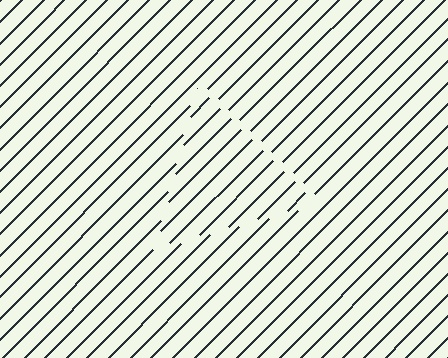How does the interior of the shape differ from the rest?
The interior of the shape contains the same grating, shifted by half a period — the contour is defined by the phase discontinuity where line-ends from the inner and outer gratings abut.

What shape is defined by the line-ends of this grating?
An illusory triangle. The interior of the shape contains the same grating, shifted by half a period — the contour is defined by the phase discontinuity where line-ends from the inner and outer gratings abut.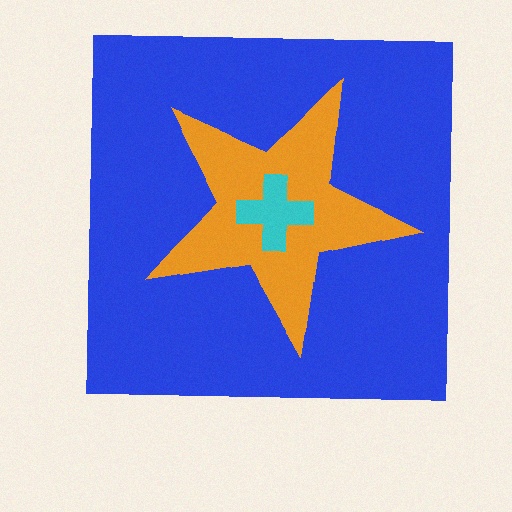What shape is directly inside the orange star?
The cyan cross.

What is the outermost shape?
The blue square.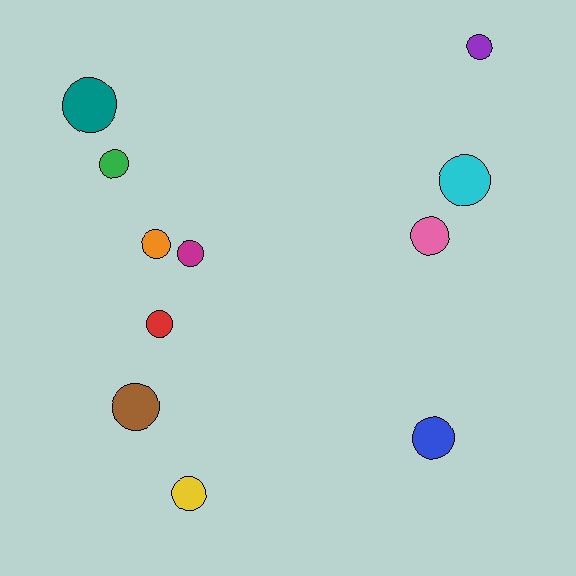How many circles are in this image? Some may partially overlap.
There are 11 circles.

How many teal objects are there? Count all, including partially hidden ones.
There is 1 teal object.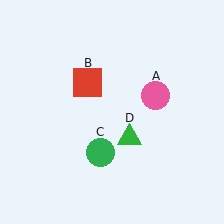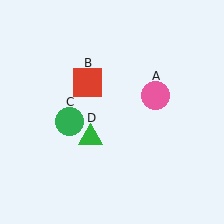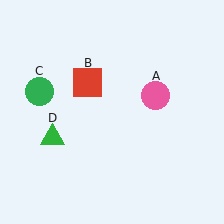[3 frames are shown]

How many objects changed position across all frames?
2 objects changed position: green circle (object C), green triangle (object D).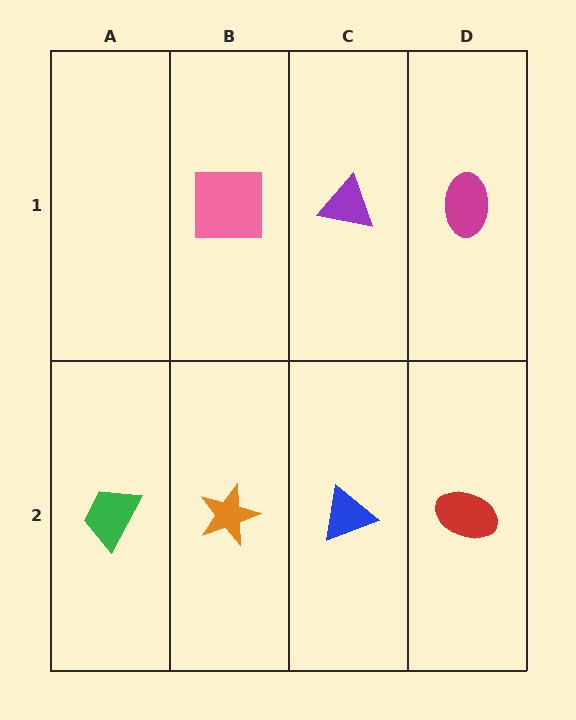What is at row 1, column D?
A magenta ellipse.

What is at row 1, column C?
A purple triangle.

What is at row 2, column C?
A blue triangle.